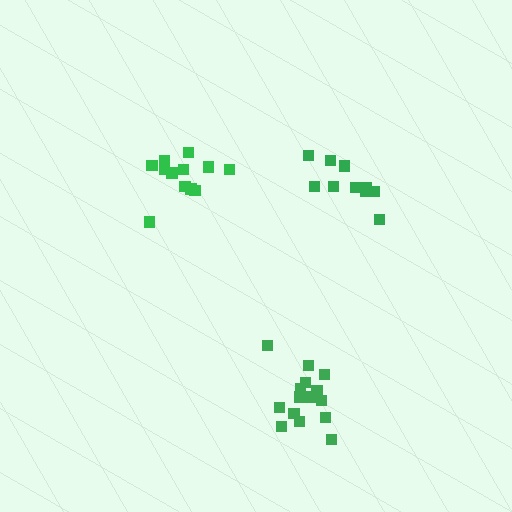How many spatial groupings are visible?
There are 3 spatial groupings.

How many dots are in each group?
Group 1: 15 dots, Group 2: 12 dots, Group 3: 10 dots (37 total).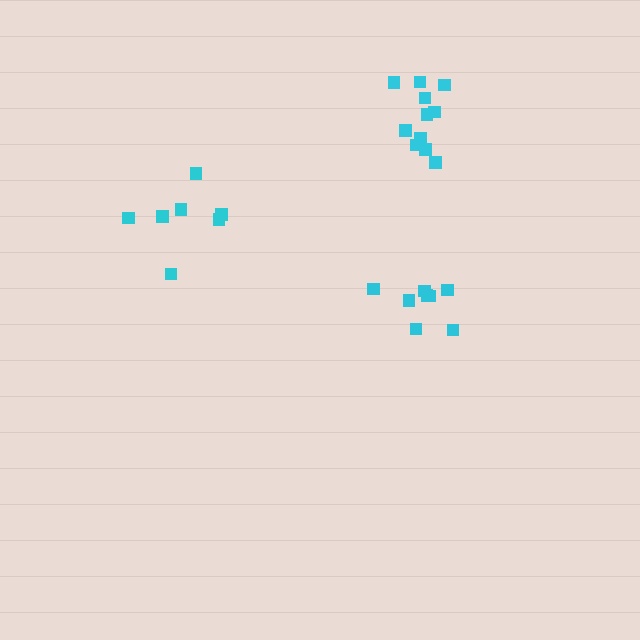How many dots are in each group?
Group 1: 11 dots, Group 2: 7 dots, Group 3: 8 dots (26 total).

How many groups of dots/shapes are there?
There are 3 groups.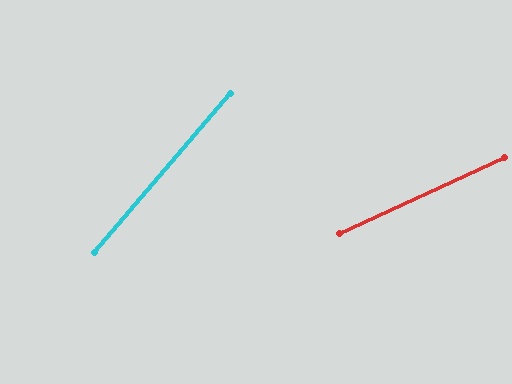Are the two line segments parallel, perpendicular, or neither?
Neither parallel nor perpendicular — they differ by about 25°.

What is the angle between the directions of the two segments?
Approximately 25 degrees.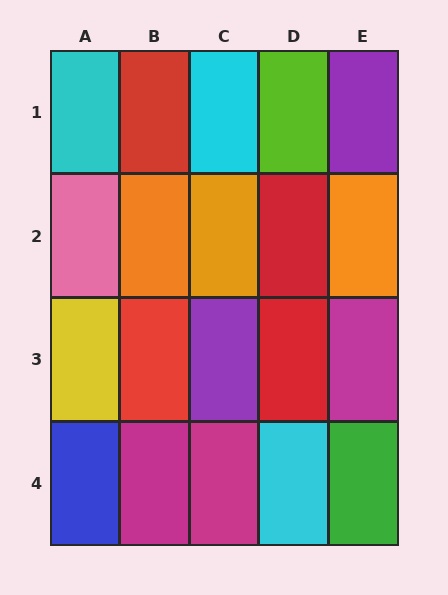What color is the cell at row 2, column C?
Orange.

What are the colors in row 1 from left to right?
Cyan, red, cyan, lime, purple.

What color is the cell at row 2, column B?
Orange.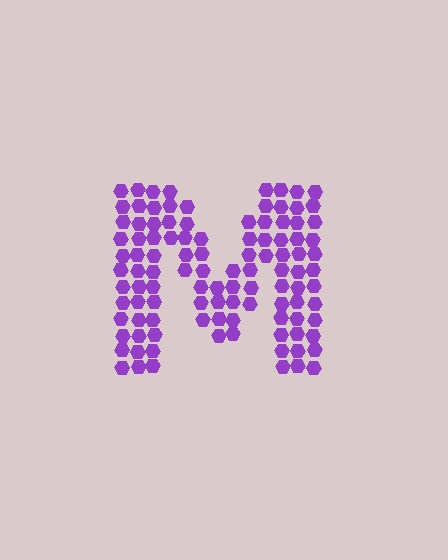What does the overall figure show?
The overall figure shows the letter M.